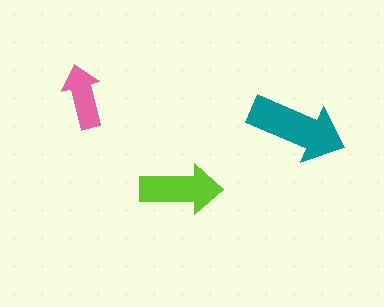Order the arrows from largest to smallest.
the teal one, the lime one, the pink one.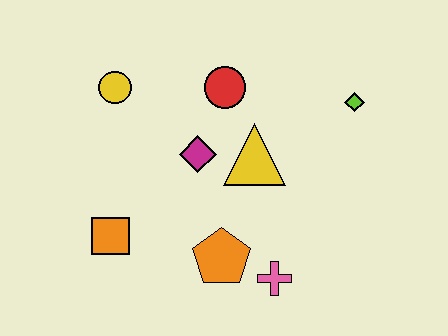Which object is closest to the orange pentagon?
The pink cross is closest to the orange pentagon.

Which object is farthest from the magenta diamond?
The lime diamond is farthest from the magenta diamond.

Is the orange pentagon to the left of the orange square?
No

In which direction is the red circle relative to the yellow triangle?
The red circle is above the yellow triangle.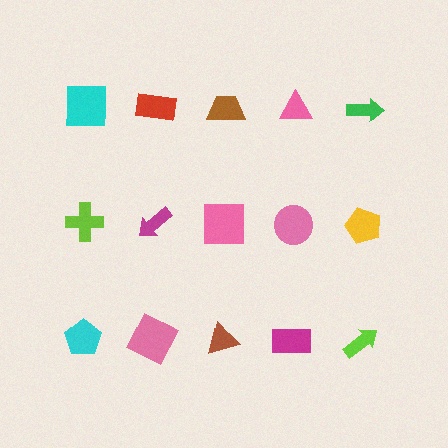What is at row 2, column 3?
A pink square.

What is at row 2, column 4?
A pink circle.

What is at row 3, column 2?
A pink square.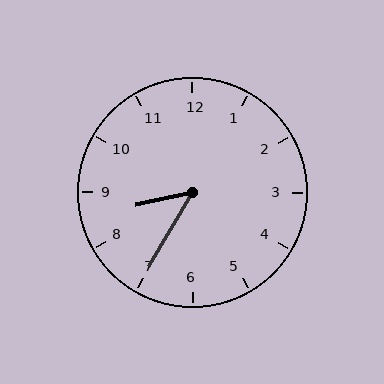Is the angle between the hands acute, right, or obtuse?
It is acute.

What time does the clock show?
8:35.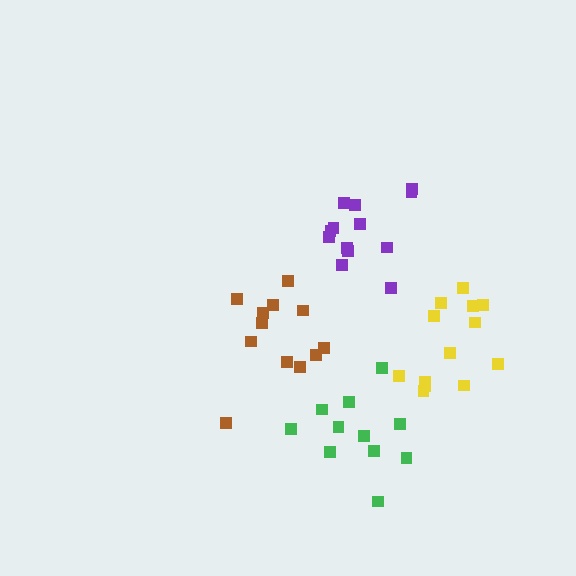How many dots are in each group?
Group 1: 11 dots, Group 2: 12 dots, Group 3: 13 dots, Group 4: 13 dots (49 total).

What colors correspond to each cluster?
The clusters are colored: green, brown, purple, yellow.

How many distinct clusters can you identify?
There are 4 distinct clusters.